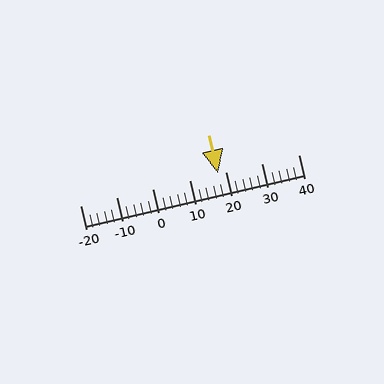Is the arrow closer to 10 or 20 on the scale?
The arrow is closer to 20.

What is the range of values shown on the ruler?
The ruler shows values from -20 to 40.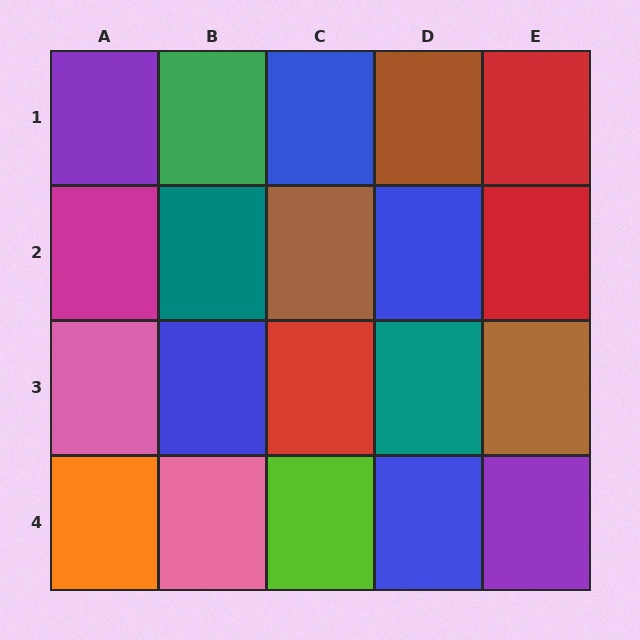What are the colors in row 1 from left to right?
Purple, green, blue, brown, red.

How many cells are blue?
4 cells are blue.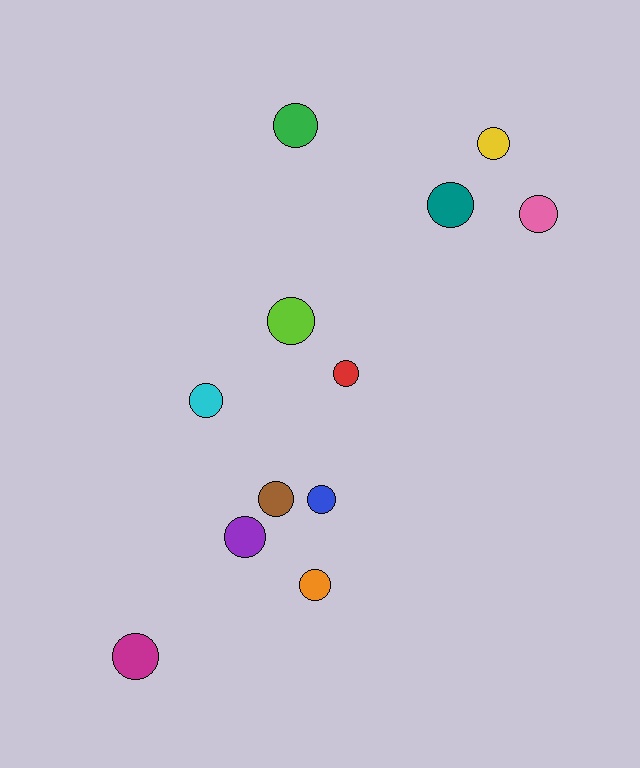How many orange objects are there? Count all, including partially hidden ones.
There is 1 orange object.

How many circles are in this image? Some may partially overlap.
There are 12 circles.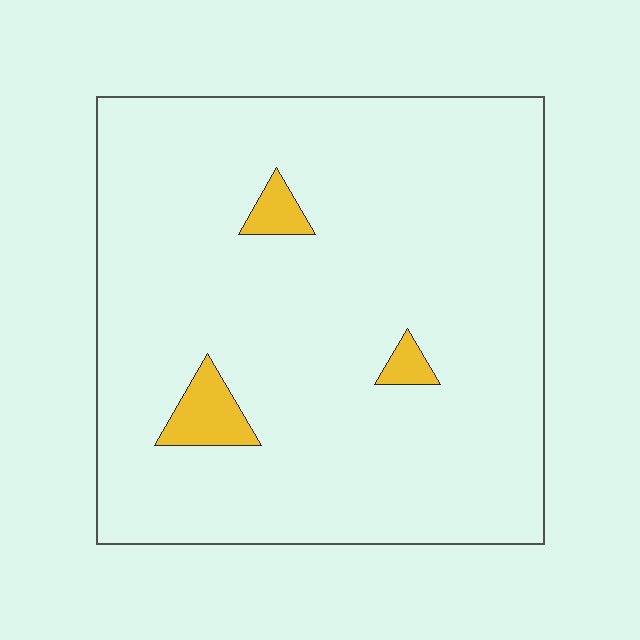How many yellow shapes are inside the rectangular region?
3.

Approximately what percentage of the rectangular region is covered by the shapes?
Approximately 5%.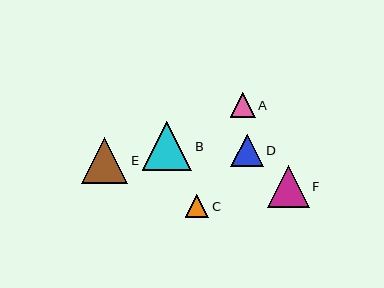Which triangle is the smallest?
Triangle C is the smallest with a size of approximately 23 pixels.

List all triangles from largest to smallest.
From largest to smallest: B, E, F, D, A, C.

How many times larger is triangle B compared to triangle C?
Triangle B is approximately 2.1 times the size of triangle C.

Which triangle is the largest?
Triangle B is the largest with a size of approximately 49 pixels.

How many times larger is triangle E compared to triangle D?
Triangle E is approximately 1.4 times the size of triangle D.